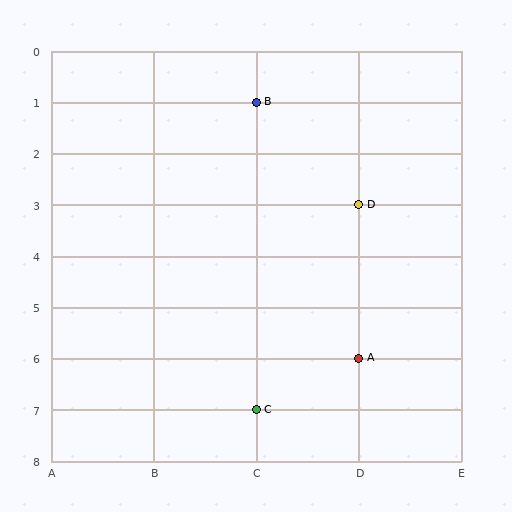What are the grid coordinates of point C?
Point C is at grid coordinates (C, 7).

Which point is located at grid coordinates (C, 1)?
Point B is at (C, 1).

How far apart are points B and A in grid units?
Points B and A are 1 column and 5 rows apart (about 5.1 grid units diagonally).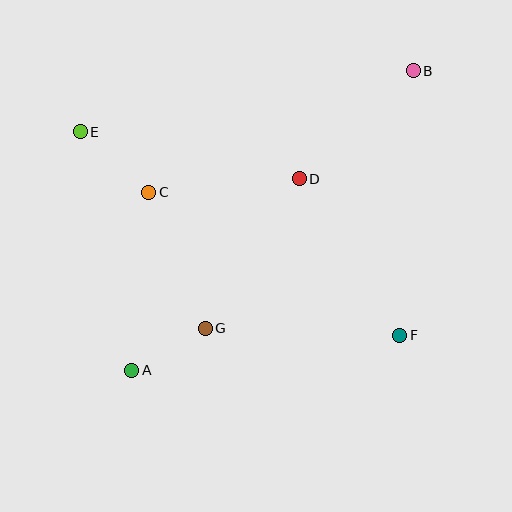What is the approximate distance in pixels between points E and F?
The distance between E and F is approximately 379 pixels.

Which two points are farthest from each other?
Points A and B are farthest from each other.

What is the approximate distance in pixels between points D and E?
The distance between D and E is approximately 224 pixels.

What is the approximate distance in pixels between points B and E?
The distance between B and E is approximately 339 pixels.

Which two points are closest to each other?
Points A and G are closest to each other.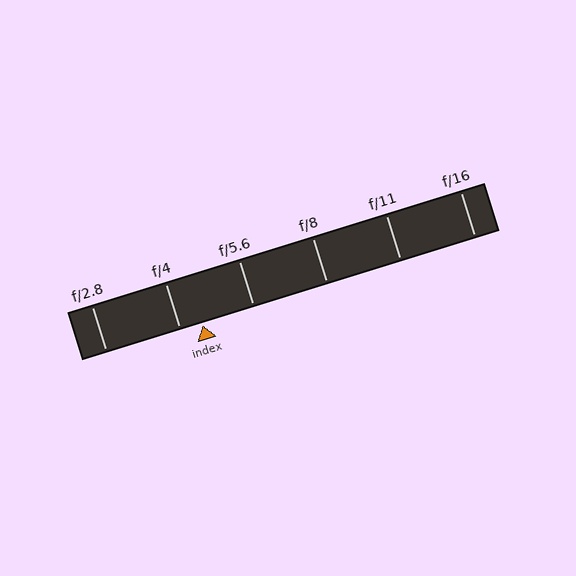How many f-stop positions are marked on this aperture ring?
There are 6 f-stop positions marked.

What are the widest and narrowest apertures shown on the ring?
The widest aperture shown is f/2.8 and the narrowest is f/16.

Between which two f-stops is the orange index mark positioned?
The index mark is between f/4 and f/5.6.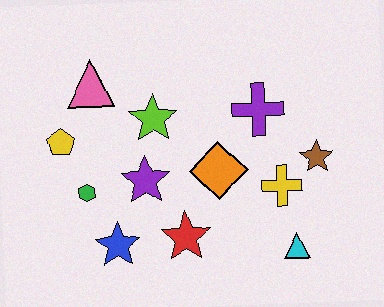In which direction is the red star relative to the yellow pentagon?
The red star is to the right of the yellow pentagon.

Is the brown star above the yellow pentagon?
No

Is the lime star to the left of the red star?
Yes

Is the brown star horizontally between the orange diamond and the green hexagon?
No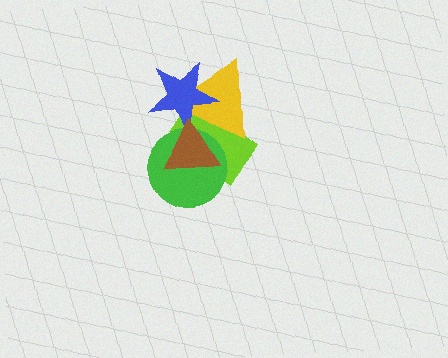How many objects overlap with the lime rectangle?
4 objects overlap with the lime rectangle.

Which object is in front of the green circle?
The brown triangle is in front of the green circle.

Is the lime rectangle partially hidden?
Yes, it is partially covered by another shape.